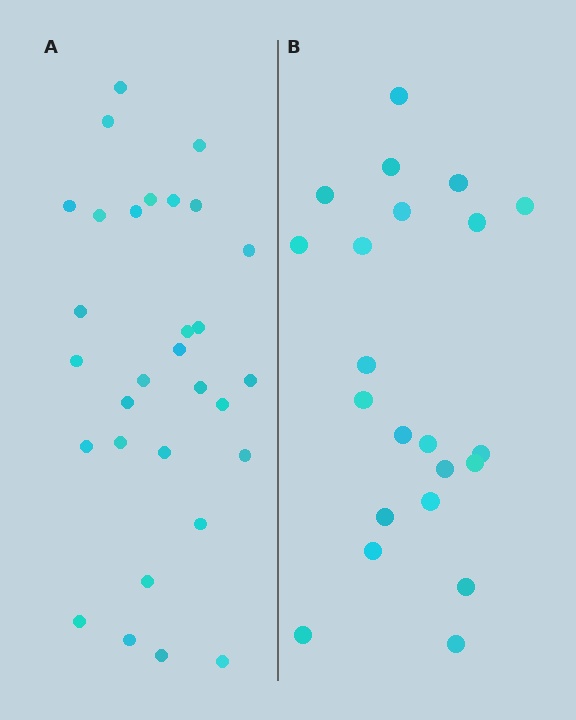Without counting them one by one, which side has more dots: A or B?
Region A (the left region) has more dots.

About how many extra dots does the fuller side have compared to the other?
Region A has roughly 8 or so more dots than region B.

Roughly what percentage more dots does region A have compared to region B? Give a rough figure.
About 35% more.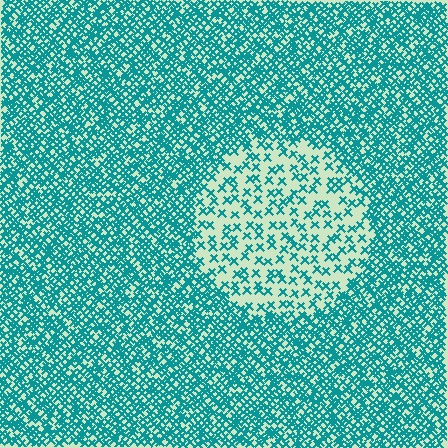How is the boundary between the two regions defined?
The boundary is defined by a change in element density (approximately 2.7x ratio). All elements are the same color, size, and shape.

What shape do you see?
I see a circle.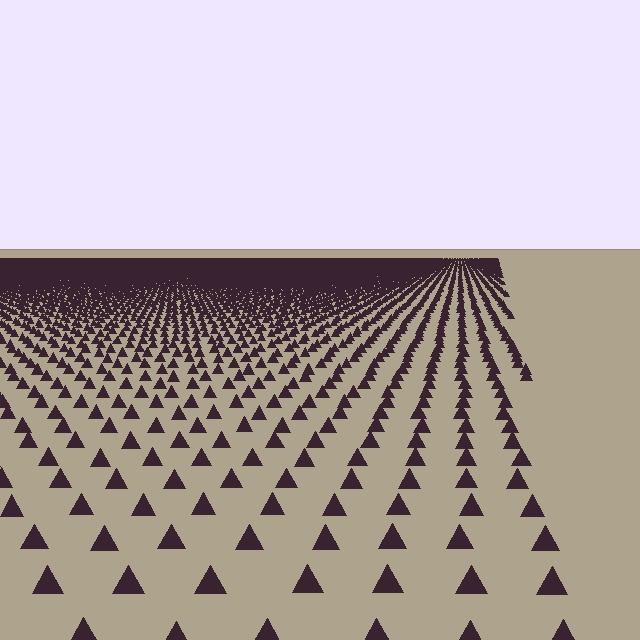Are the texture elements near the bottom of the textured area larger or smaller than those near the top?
Larger. Near the bottom, elements are closer to the viewer and appear at a bigger on-screen size.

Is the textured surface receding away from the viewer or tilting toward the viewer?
The surface is receding away from the viewer. Texture elements get smaller and denser toward the top.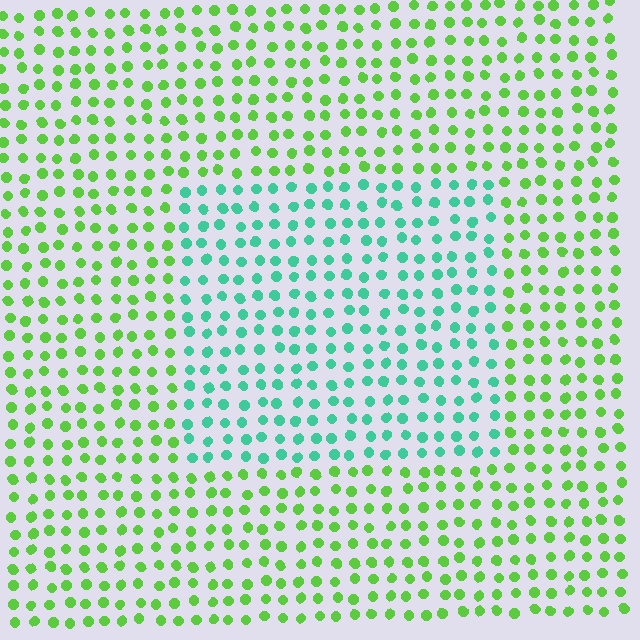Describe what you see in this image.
The image is filled with small lime elements in a uniform arrangement. A rectangle-shaped region is visible where the elements are tinted to a slightly different hue, forming a subtle color boundary.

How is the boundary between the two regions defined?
The boundary is defined purely by a slight shift in hue (about 51 degrees). Spacing, size, and orientation are identical on both sides.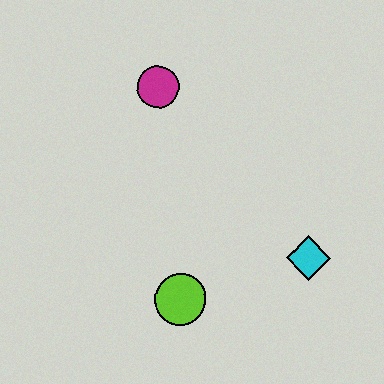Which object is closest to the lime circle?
The cyan diamond is closest to the lime circle.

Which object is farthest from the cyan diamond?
The magenta circle is farthest from the cyan diamond.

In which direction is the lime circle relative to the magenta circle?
The lime circle is below the magenta circle.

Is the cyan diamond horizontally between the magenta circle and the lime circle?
No